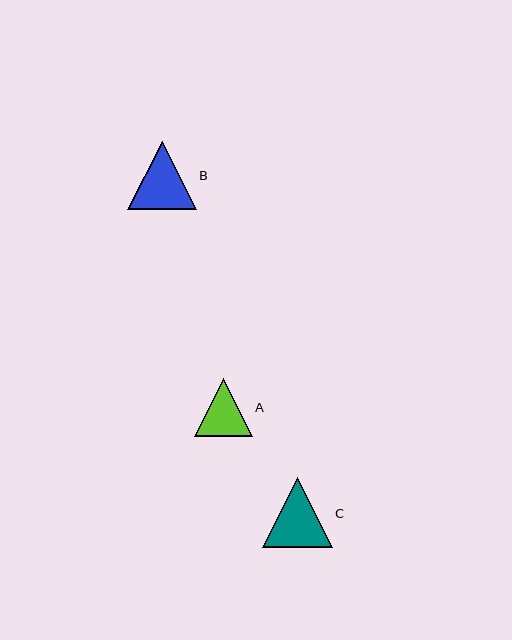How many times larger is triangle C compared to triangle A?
Triangle C is approximately 1.2 times the size of triangle A.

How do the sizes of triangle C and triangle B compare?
Triangle C and triangle B are approximately the same size.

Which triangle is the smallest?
Triangle A is the smallest with a size of approximately 58 pixels.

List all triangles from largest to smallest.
From largest to smallest: C, B, A.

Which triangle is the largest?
Triangle C is the largest with a size of approximately 70 pixels.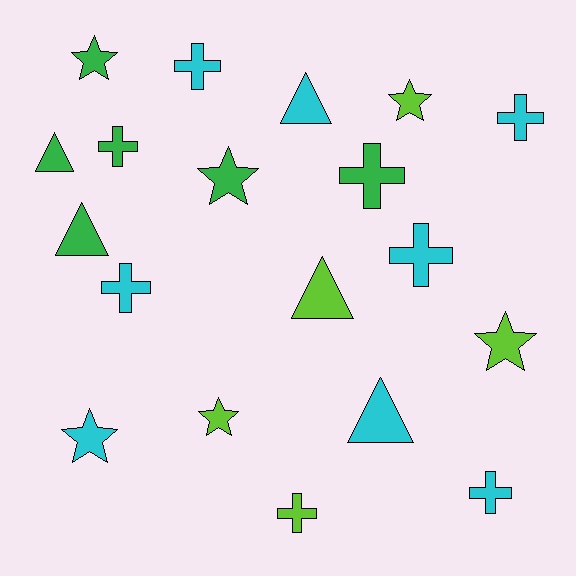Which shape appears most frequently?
Cross, with 8 objects.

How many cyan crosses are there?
There are 5 cyan crosses.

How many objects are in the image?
There are 19 objects.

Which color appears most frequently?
Cyan, with 8 objects.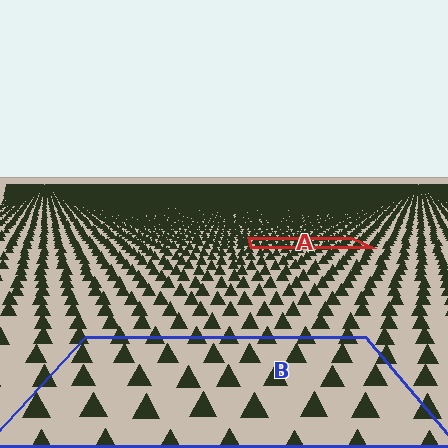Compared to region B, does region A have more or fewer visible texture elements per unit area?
Region A has more texture elements per unit area — they are packed more densely because it is farther away.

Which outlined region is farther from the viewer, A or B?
Region A is farther from the viewer — the texture elements inside it appear smaller and more densely packed.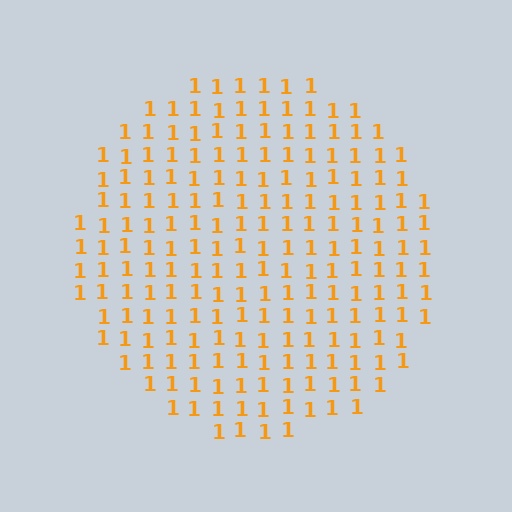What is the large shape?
The large shape is a circle.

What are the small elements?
The small elements are digit 1's.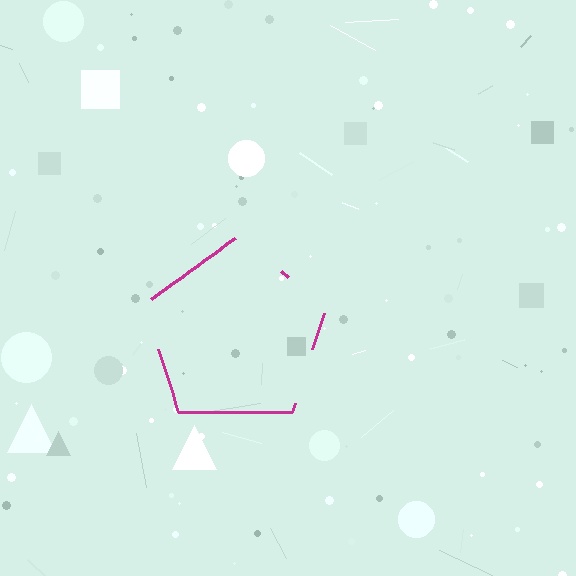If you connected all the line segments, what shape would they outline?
They would outline a pentagon.